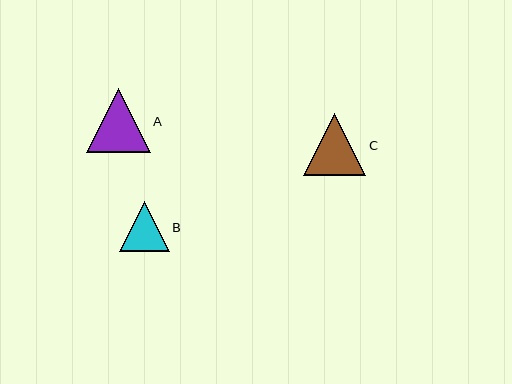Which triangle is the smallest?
Triangle B is the smallest with a size of approximately 50 pixels.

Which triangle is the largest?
Triangle A is the largest with a size of approximately 64 pixels.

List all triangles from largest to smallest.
From largest to smallest: A, C, B.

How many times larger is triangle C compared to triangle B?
Triangle C is approximately 1.2 times the size of triangle B.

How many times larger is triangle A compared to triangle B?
Triangle A is approximately 1.3 times the size of triangle B.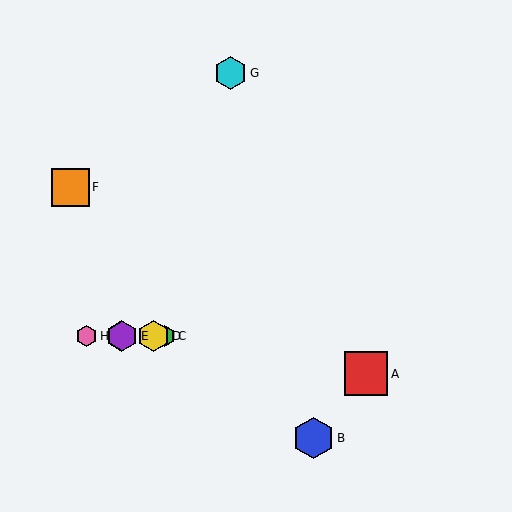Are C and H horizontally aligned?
Yes, both are at y≈336.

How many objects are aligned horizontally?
4 objects (C, D, E, H) are aligned horizontally.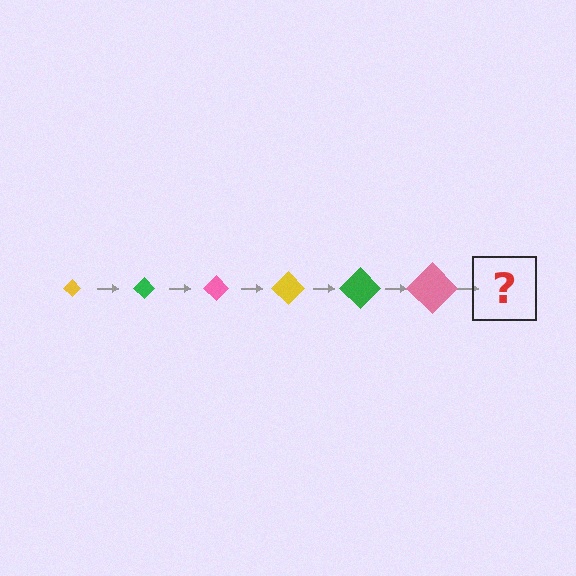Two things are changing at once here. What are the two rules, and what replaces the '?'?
The two rules are that the diamond grows larger each step and the color cycles through yellow, green, and pink. The '?' should be a yellow diamond, larger than the previous one.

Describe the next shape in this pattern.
It should be a yellow diamond, larger than the previous one.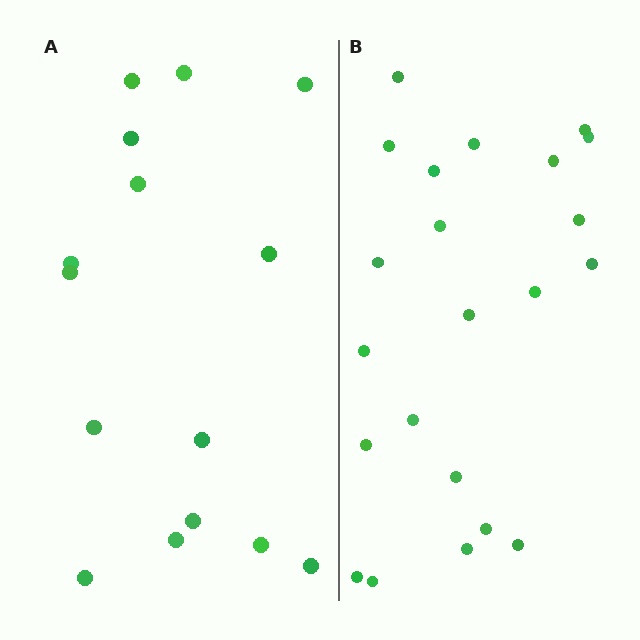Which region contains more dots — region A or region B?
Region B (the right region) has more dots.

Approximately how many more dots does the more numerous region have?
Region B has roughly 8 or so more dots than region A.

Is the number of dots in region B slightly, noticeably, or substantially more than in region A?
Region B has substantially more. The ratio is roughly 1.5 to 1.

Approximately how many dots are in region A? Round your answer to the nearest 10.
About 20 dots. (The exact count is 15, which rounds to 20.)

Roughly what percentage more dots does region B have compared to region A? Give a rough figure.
About 45% more.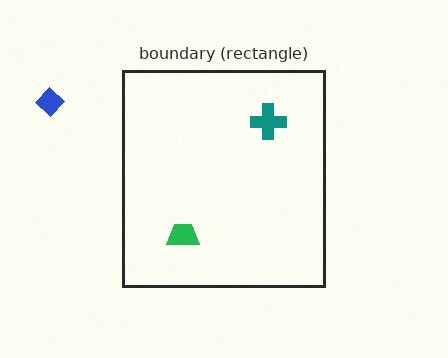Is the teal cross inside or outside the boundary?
Inside.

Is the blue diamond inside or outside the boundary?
Outside.